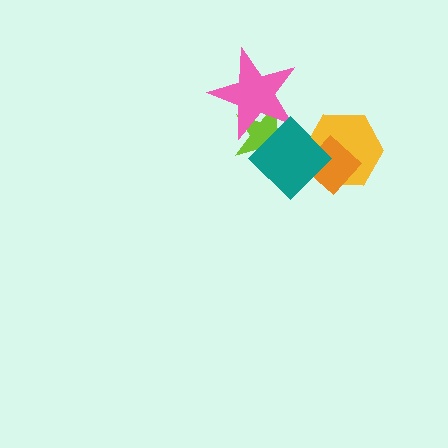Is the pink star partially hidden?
Yes, it is partially covered by another shape.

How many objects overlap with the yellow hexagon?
2 objects overlap with the yellow hexagon.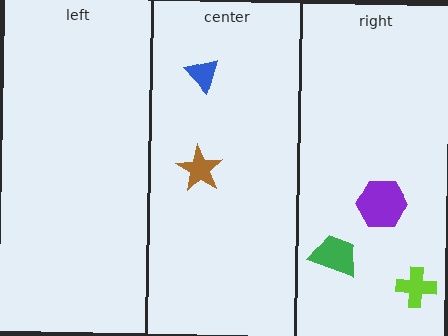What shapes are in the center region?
The brown star, the blue triangle.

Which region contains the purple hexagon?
The right region.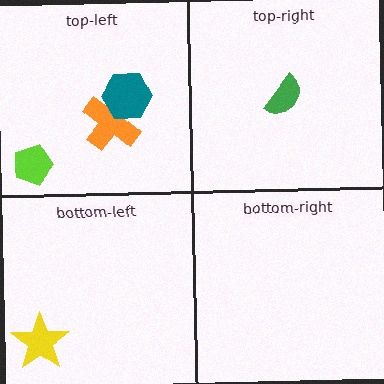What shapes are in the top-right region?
The green semicircle.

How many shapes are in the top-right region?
1.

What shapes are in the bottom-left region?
The yellow star.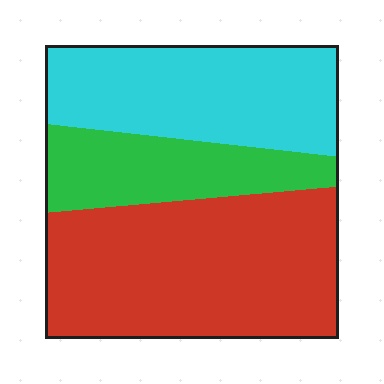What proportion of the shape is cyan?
Cyan covers about 30% of the shape.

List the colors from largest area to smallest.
From largest to smallest: red, cyan, green.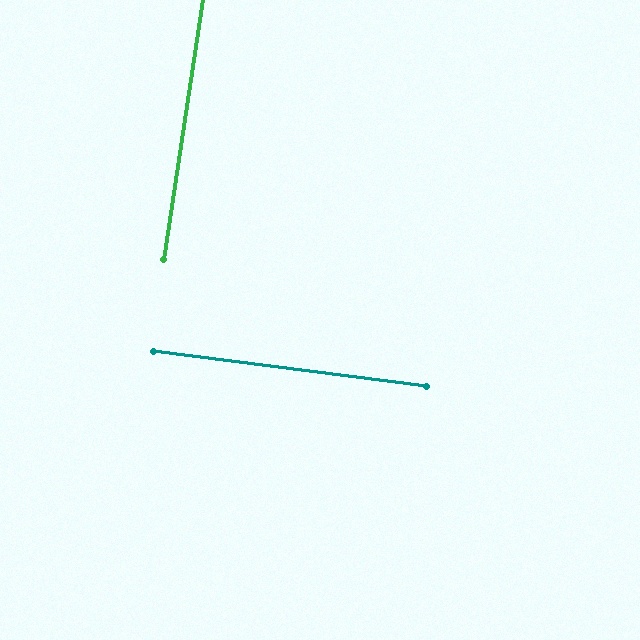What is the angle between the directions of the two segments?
Approximately 89 degrees.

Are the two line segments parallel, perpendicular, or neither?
Perpendicular — they meet at approximately 89°.